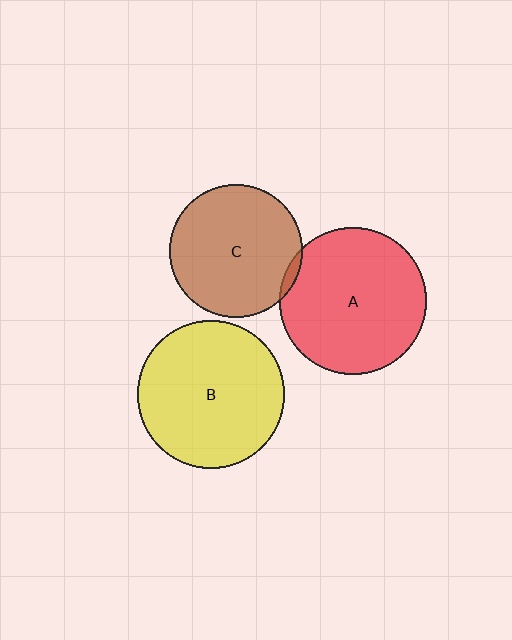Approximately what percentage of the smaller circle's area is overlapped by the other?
Approximately 5%.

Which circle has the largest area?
Circle B (yellow).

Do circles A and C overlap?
Yes.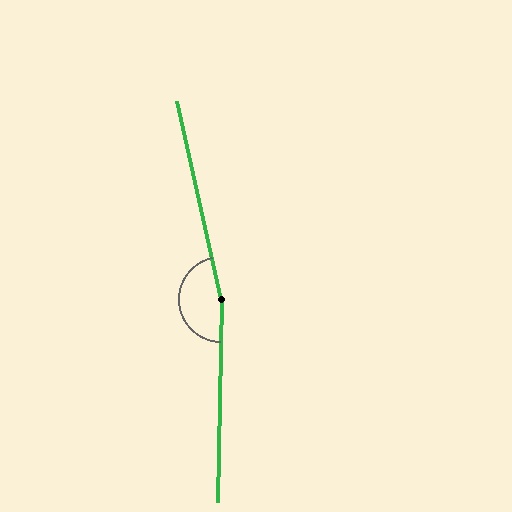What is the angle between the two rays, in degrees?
Approximately 166 degrees.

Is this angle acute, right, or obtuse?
It is obtuse.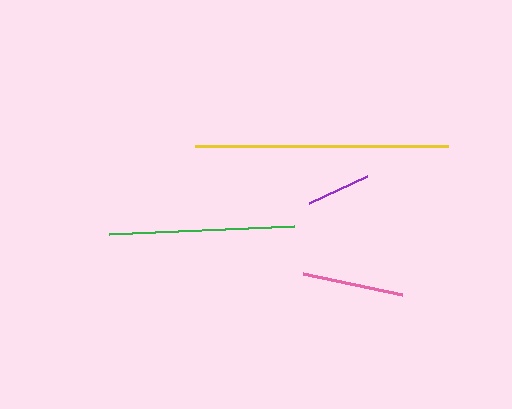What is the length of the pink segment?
The pink segment is approximately 101 pixels long.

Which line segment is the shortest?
The purple line is the shortest at approximately 64 pixels.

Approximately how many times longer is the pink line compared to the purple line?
The pink line is approximately 1.6 times the length of the purple line.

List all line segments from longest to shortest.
From longest to shortest: yellow, green, pink, purple.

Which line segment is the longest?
The yellow line is the longest at approximately 253 pixels.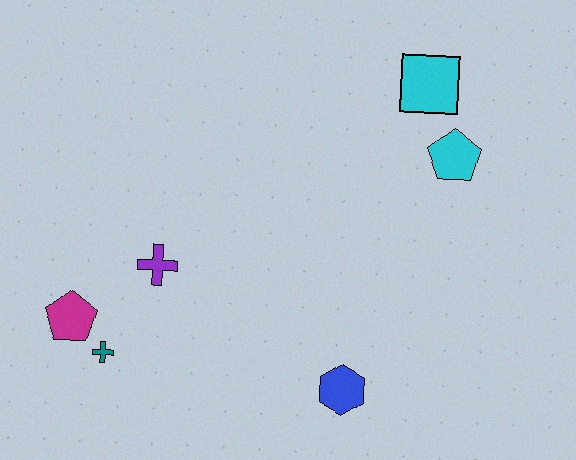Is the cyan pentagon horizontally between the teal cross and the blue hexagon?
No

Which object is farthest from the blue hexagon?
The cyan square is farthest from the blue hexagon.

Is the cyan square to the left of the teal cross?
No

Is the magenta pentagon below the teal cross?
No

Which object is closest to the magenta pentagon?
The teal cross is closest to the magenta pentagon.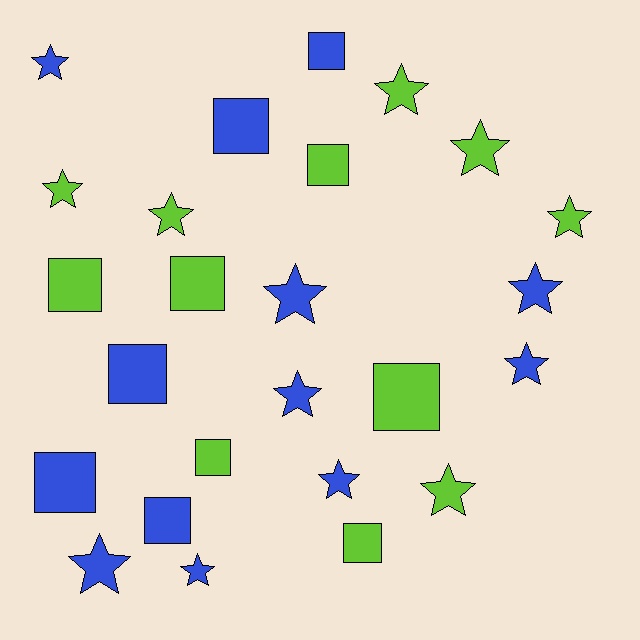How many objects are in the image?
There are 25 objects.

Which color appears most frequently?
Blue, with 13 objects.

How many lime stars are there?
There are 6 lime stars.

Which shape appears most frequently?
Star, with 14 objects.